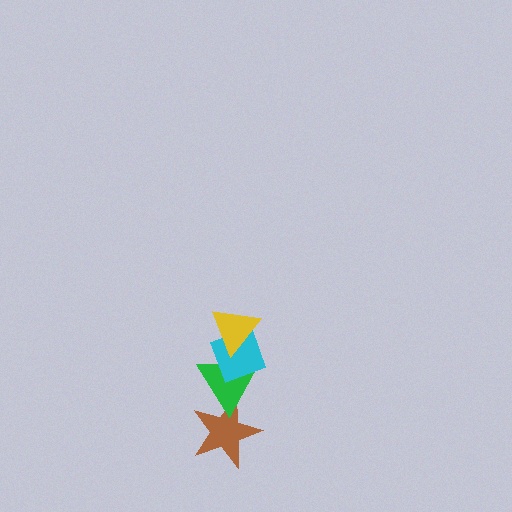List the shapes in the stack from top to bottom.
From top to bottom: the yellow triangle, the cyan diamond, the green triangle, the brown star.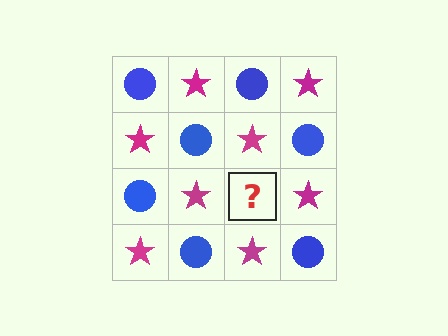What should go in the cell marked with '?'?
The missing cell should contain a blue circle.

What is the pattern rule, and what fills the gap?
The rule is that it alternates blue circle and magenta star in a checkerboard pattern. The gap should be filled with a blue circle.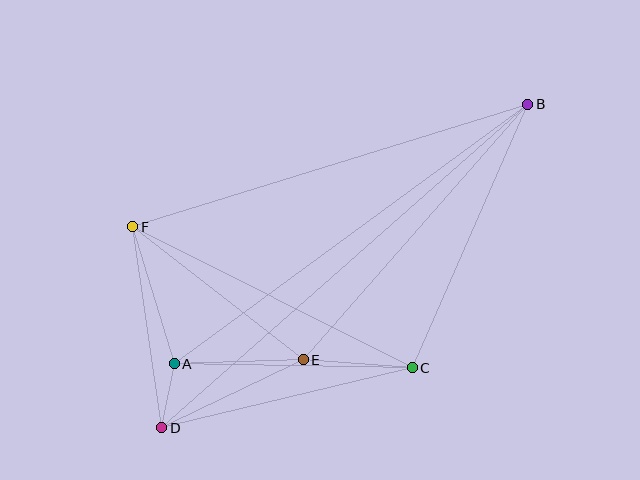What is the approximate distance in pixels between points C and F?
The distance between C and F is approximately 313 pixels.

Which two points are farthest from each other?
Points B and D are farthest from each other.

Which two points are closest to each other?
Points A and D are closest to each other.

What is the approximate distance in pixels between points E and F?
The distance between E and F is approximately 216 pixels.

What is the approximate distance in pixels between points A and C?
The distance between A and C is approximately 238 pixels.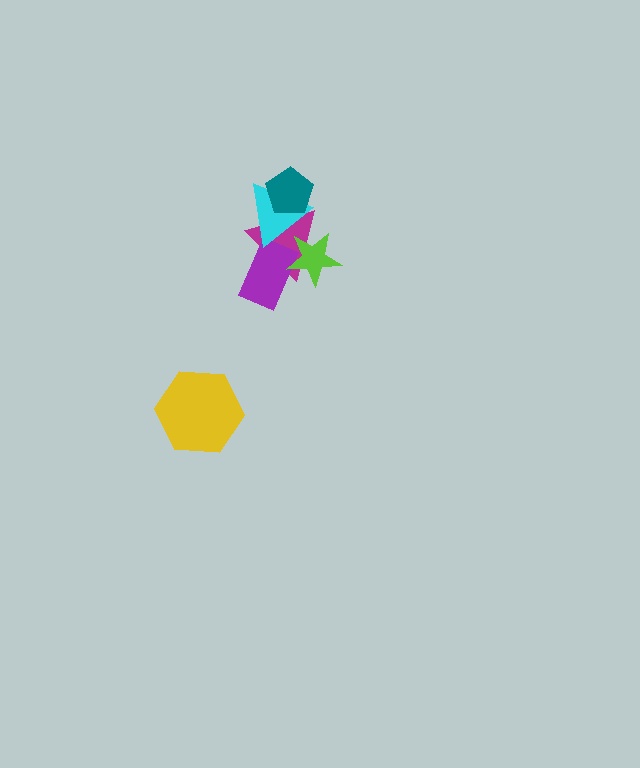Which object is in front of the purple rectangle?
The lime star is in front of the purple rectangle.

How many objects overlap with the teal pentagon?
2 objects overlap with the teal pentagon.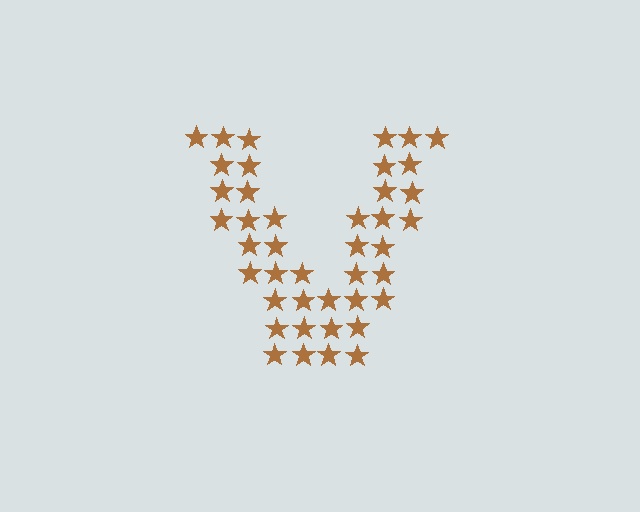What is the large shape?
The large shape is the letter V.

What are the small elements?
The small elements are stars.